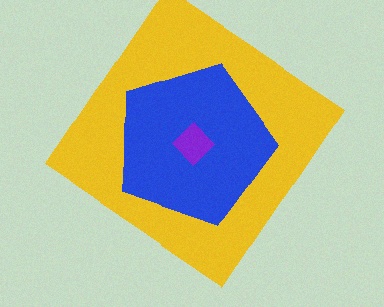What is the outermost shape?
The yellow diamond.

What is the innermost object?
The purple diamond.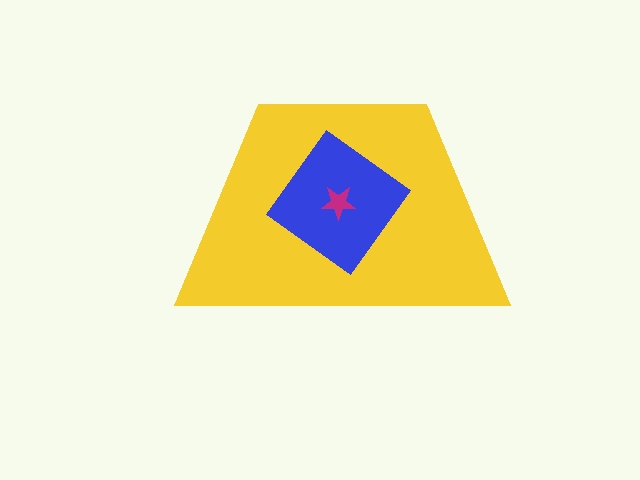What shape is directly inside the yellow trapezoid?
The blue diamond.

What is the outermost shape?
The yellow trapezoid.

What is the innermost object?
The magenta star.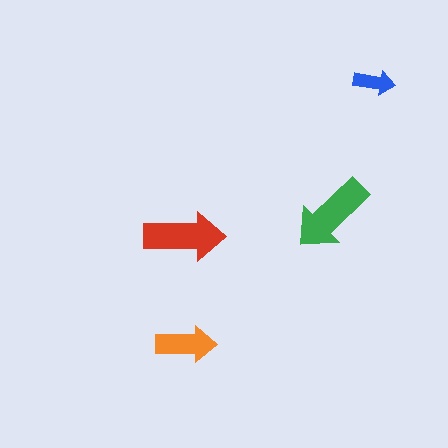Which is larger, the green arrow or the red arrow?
The green one.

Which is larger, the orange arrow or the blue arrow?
The orange one.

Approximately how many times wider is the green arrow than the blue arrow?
About 2 times wider.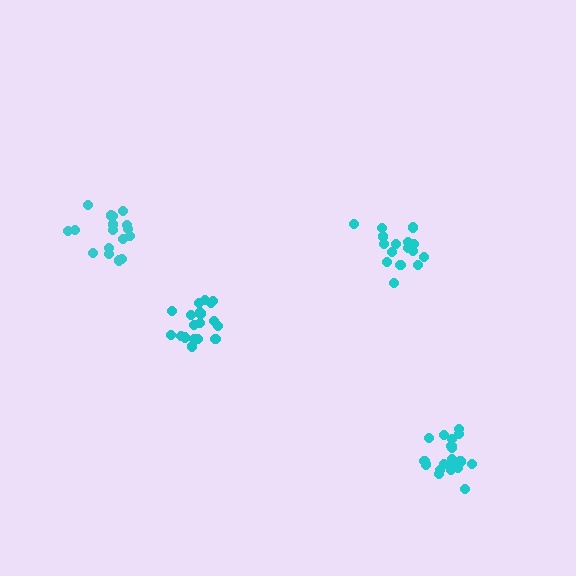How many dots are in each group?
Group 1: 20 dots, Group 2: 16 dots, Group 3: 17 dots, Group 4: 19 dots (72 total).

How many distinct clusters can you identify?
There are 4 distinct clusters.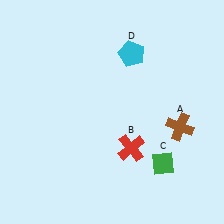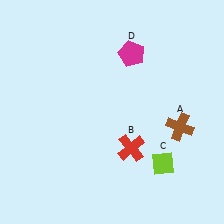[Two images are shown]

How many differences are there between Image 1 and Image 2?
There are 2 differences between the two images.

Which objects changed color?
C changed from green to lime. D changed from cyan to magenta.